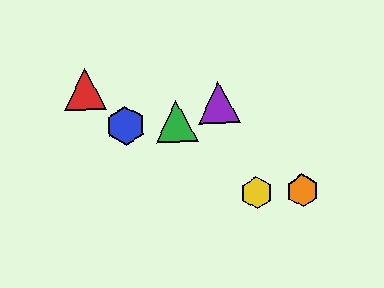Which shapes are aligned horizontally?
The yellow hexagon, the orange hexagon are aligned horizontally.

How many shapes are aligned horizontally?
2 shapes (the yellow hexagon, the orange hexagon) are aligned horizontally.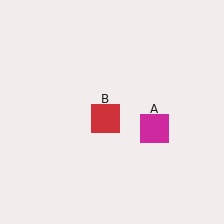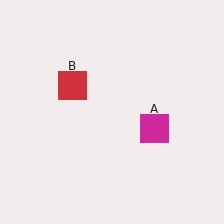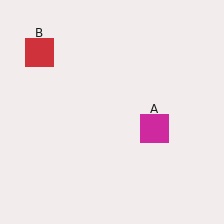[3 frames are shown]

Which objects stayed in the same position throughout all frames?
Magenta square (object A) remained stationary.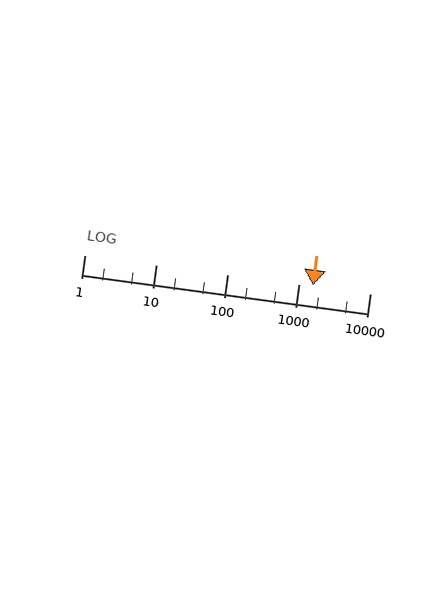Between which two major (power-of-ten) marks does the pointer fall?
The pointer is between 1000 and 10000.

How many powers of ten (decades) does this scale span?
The scale spans 4 decades, from 1 to 10000.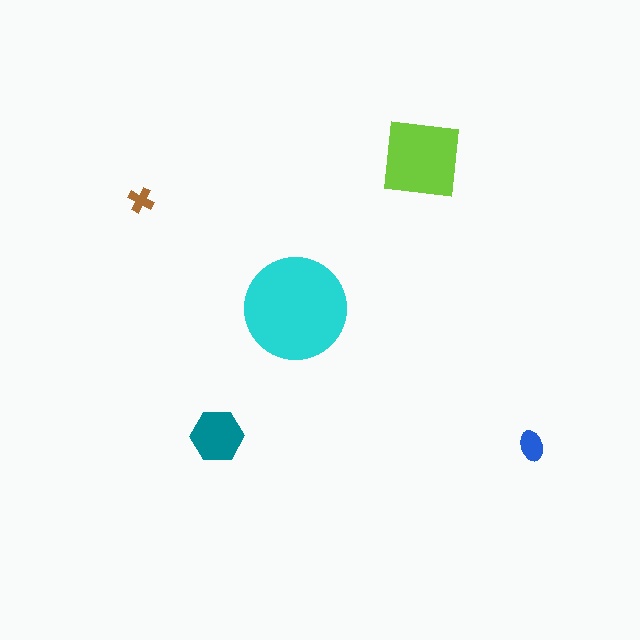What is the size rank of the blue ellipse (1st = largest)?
4th.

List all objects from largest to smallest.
The cyan circle, the lime square, the teal hexagon, the blue ellipse, the brown cross.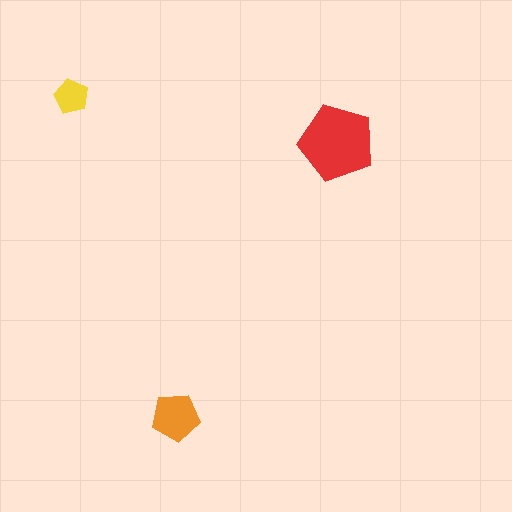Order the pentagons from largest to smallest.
the red one, the orange one, the yellow one.